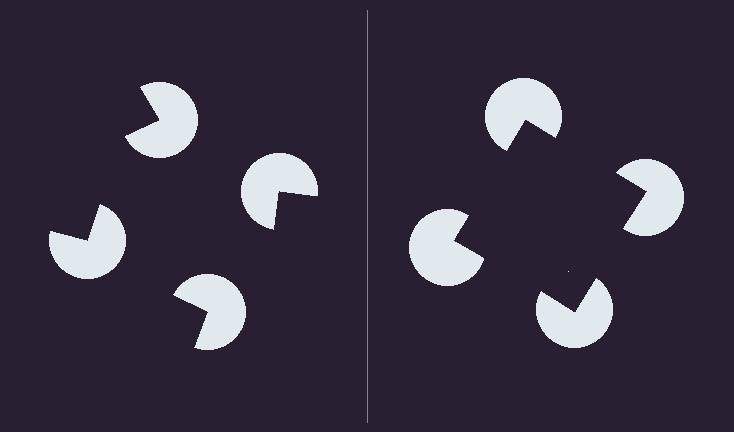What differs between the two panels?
The pac-man discs are positioned identically on both sides; only the wedge orientations differ. On the right they align to a square; on the left they are misaligned.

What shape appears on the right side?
An illusory square.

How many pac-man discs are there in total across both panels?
8 — 4 on each side.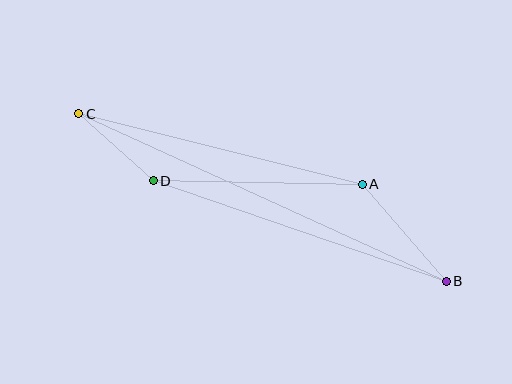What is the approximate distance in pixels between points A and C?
The distance between A and C is approximately 292 pixels.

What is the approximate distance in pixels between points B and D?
The distance between B and D is approximately 310 pixels.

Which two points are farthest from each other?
Points B and C are farthest from each other.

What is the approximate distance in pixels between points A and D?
The distance between A and D is approximately 209 pixels.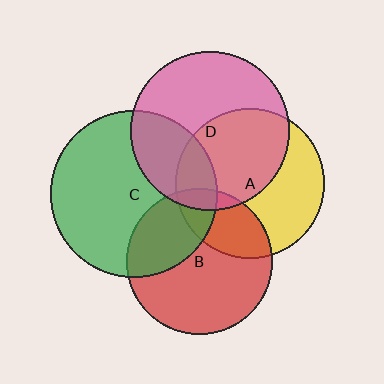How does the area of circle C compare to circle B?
Approximately 1.3 times.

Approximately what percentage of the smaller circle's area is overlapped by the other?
Approximately 15%.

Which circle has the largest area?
Circle C (green).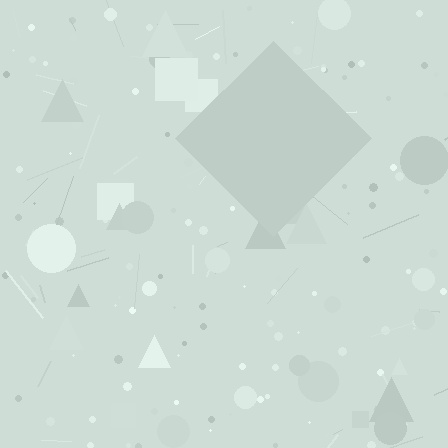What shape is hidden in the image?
A diamond is hidden in the image.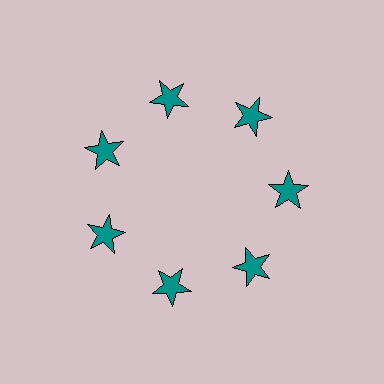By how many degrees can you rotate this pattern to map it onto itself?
The pattern maps onto itself every 51 degrees of rotation.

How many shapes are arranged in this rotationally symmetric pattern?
There are 7 shapes, arranged in 7 groups of 1.